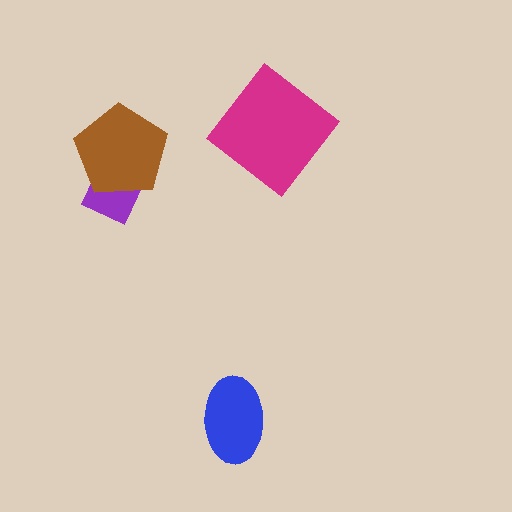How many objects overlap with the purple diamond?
1 object overlaps with the purple diamond.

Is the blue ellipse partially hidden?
No, no other shape covers it.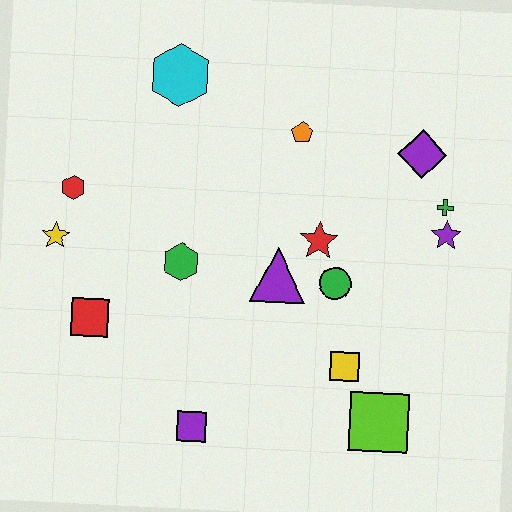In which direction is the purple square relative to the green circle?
The purple square is below the green circle.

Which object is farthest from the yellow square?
The cyan hexagon is farthest from the yellow square.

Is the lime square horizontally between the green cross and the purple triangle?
Yes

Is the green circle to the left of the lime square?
Yes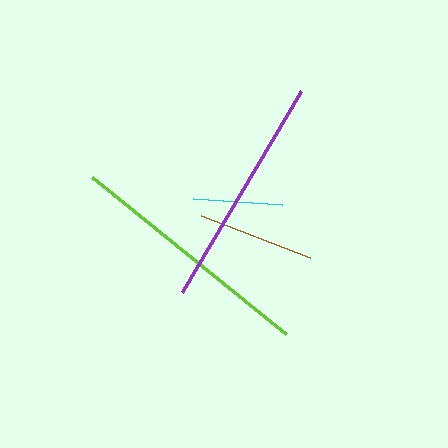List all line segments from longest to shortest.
From longest to shortest: lime, purple, brown, cyan.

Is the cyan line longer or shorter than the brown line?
The brown line is longer than the cyan line.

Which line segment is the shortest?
The cyan line is the shortest at approximately 90 pixels.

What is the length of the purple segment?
The purple segment is approximately 233 pixels long.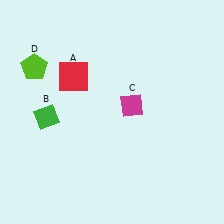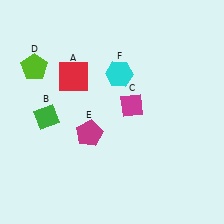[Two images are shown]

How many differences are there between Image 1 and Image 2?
There are 2 differences between the two images.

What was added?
A magenta pentagon (E), a cyan hexagon (F) were added in Image 2.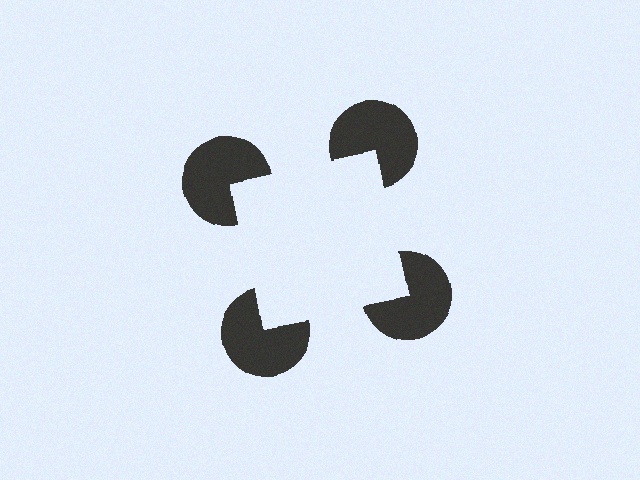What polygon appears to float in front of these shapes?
An illusory square — its edges are inferred from the aligned wedge cuts in the pac-man discs, not physically drawn.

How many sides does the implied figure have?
4 sides.